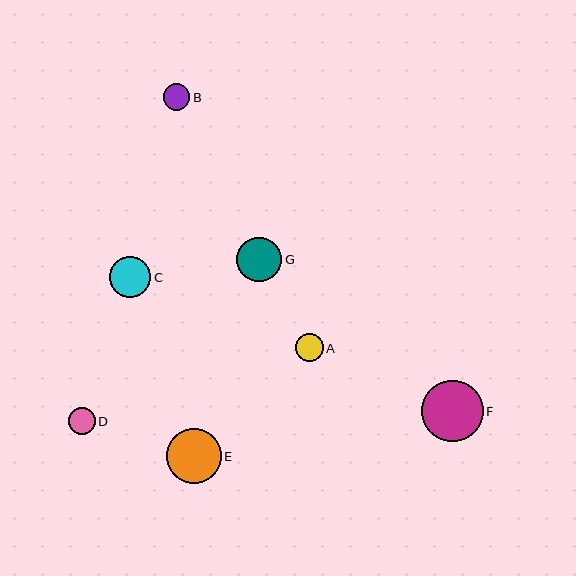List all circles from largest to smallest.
From largest to smallest: F, E, G, C, A, D, B.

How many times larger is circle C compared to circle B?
Circle C is approximately 1.5 times the size of circle B.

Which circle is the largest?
Circle F is the largest with a size of approximately 61 pixels.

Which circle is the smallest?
Circle B is the smallest with a size of approximately 27 pixels.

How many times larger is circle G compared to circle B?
Circle G is approximately 1.7 times the size of circle B.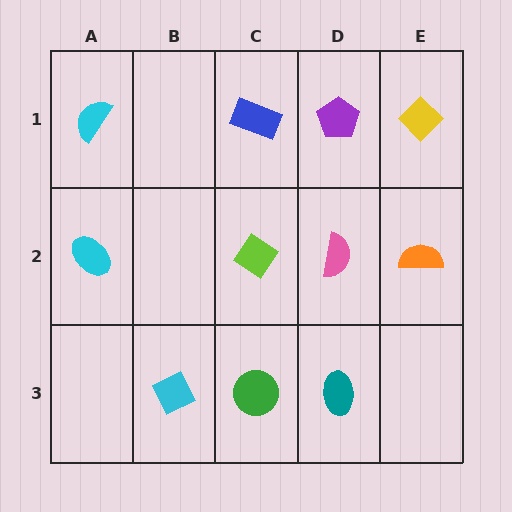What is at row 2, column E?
An orange semicircle.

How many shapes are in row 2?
4 shapes.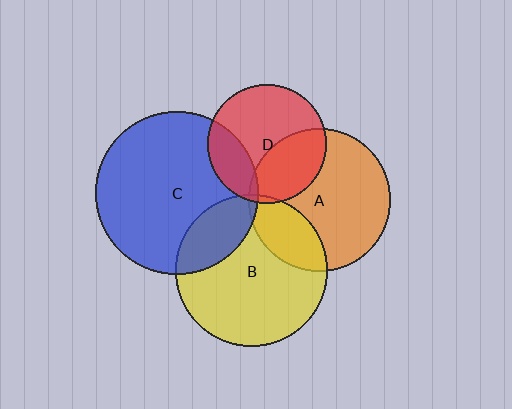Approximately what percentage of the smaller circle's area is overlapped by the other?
Approximately 5%.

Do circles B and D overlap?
Yes.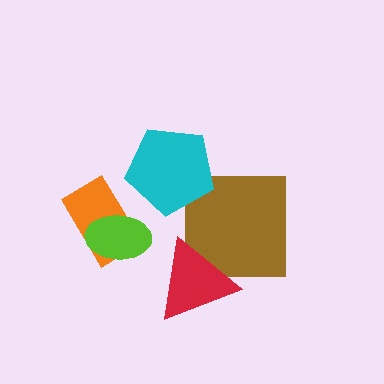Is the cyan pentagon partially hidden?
No, no other shape covers it.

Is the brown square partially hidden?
Yes, it is partially covered by another shape.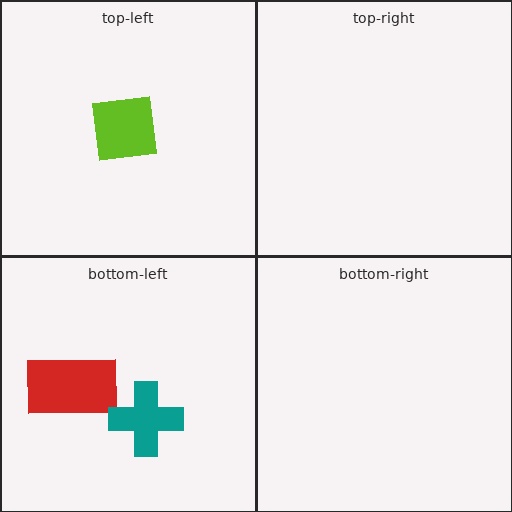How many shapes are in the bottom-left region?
2.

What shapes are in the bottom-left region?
The red rectangle, the teal cross.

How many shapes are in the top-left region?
1.